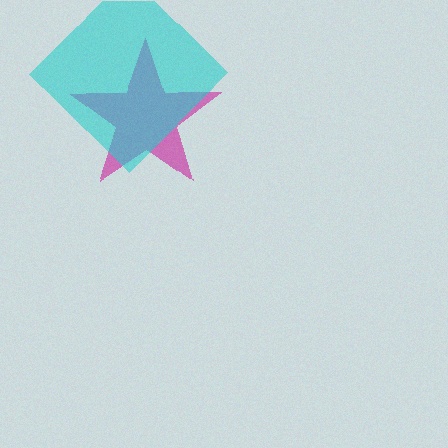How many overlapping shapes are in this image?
There are 2 overlapping shapes in the image.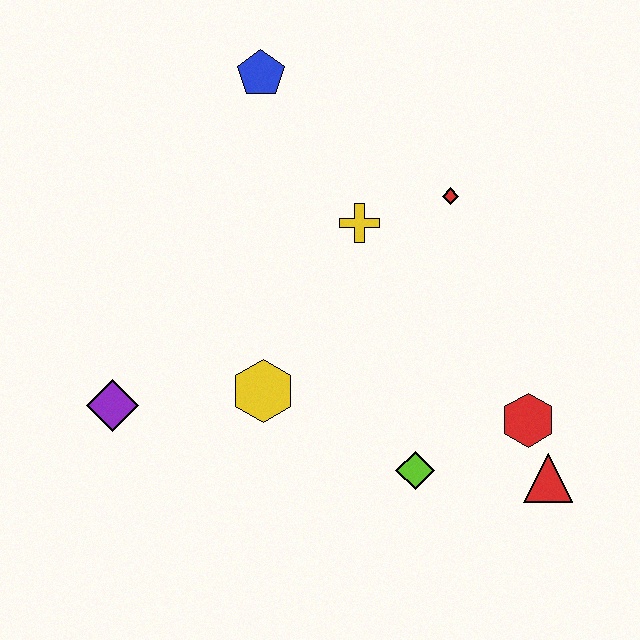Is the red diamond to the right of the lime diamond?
Yes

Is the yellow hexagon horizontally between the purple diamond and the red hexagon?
Yes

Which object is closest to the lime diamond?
The red hexagon is closest to the lime diamond.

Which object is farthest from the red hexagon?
The blue pentagon is farthest from the red hexagon.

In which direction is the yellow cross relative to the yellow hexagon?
The yellow cross is above the yellow hexagon.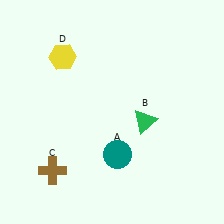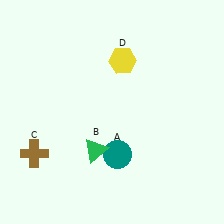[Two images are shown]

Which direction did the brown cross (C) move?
The brown cross (C) moved left.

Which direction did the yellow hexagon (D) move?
The yellow hexagon (D) moved right.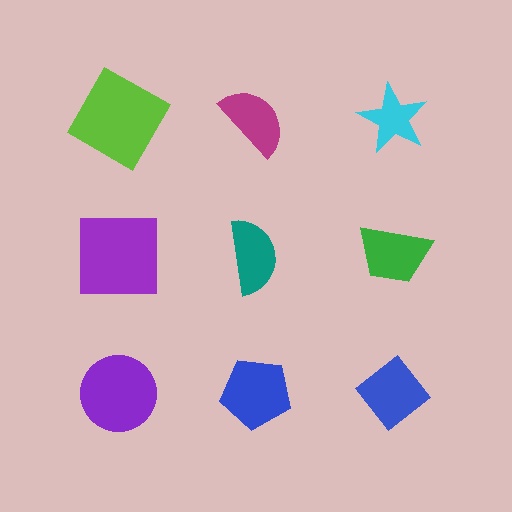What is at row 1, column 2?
A magenta semicircle.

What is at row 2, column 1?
A purple square.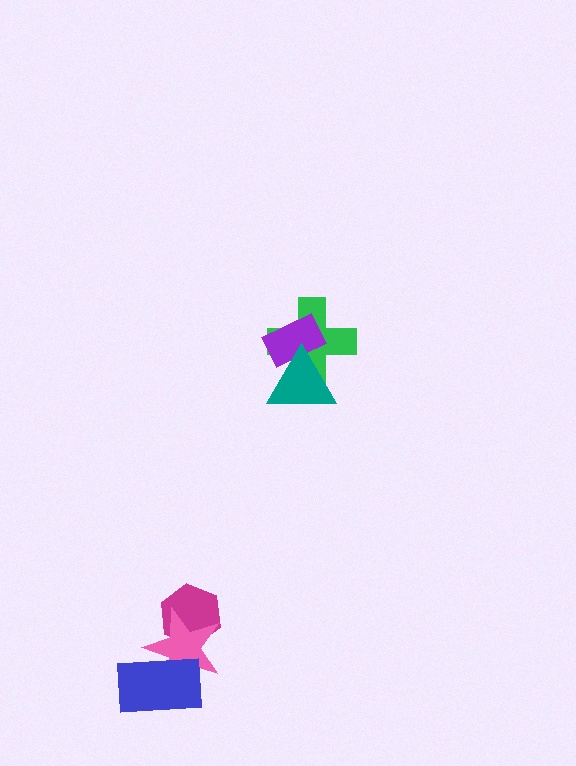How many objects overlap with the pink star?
2 objects overlap with the pink star.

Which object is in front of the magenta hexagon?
The pink star is in front of the magenta hexagon.